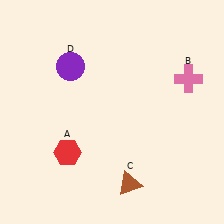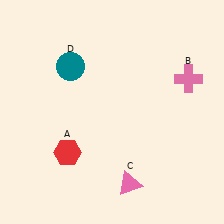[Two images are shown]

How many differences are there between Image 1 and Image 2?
There are 2 differences between the two images.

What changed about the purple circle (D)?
In Image 1, D is purple. In Image 2, it changed to teal.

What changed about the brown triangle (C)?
In Image 1, C is brown. In Image 2, it changed to pink.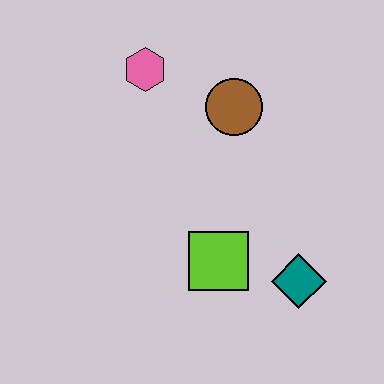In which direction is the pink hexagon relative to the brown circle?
The pink hexagon is to the left of the brown circle.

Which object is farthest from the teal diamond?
The pink hexagon is farthest from the teal diamond.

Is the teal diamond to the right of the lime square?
Yes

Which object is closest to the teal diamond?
The lime square is closest to the teal diamond.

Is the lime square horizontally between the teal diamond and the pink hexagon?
Yes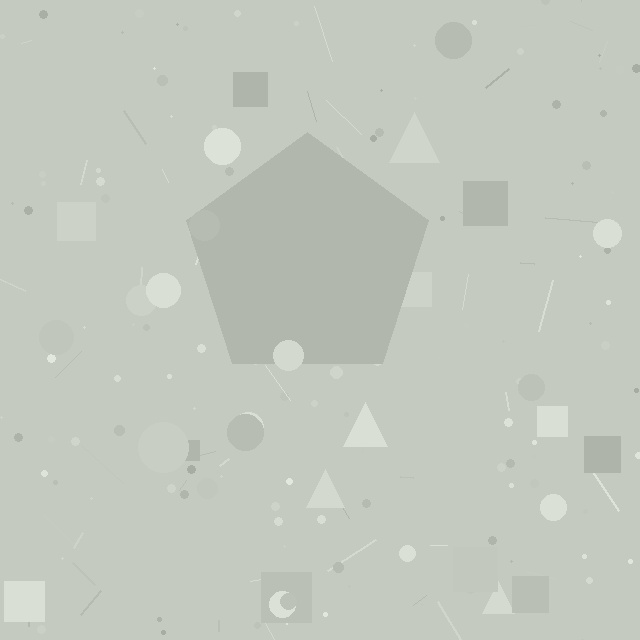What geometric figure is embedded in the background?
A pentagon is embedded in the background.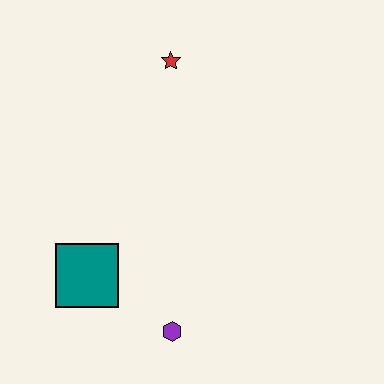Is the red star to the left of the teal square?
No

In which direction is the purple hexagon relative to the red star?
The purple hexagon is below the red star.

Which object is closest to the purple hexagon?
The teal square is closest to the purple hexagon.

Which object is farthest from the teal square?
The red star is farthest from the teal square.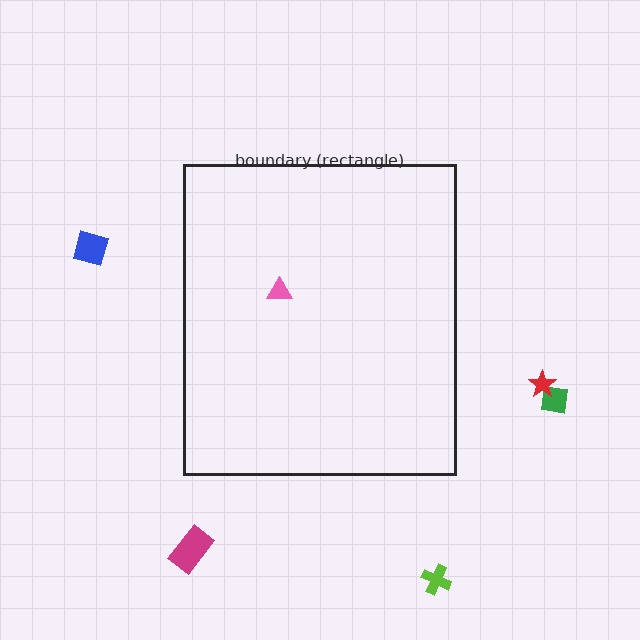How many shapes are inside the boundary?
1 inside, 5 outside.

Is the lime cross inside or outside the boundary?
Outside.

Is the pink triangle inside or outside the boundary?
Inside.